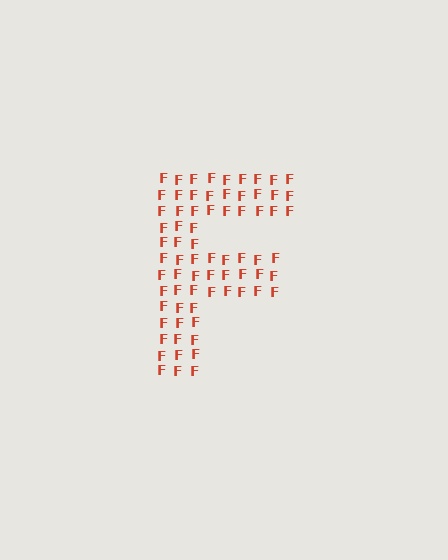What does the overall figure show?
The overall figure shows the letter F.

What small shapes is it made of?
It is made of small letter F's.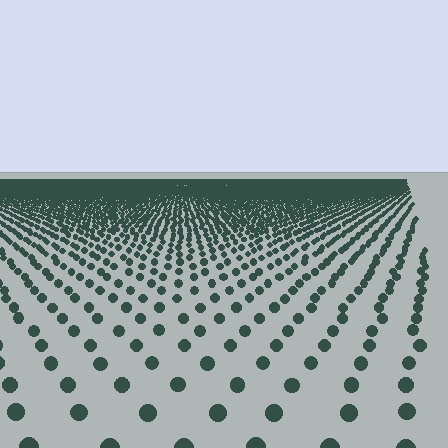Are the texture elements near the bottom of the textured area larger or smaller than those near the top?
Larger. Near the bottom, elements are closer to the viewer and appear at a bigger on-screen size.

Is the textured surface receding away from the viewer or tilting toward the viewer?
The surface is receding away from the viewer. Texture elements get smaller and denser toward the top.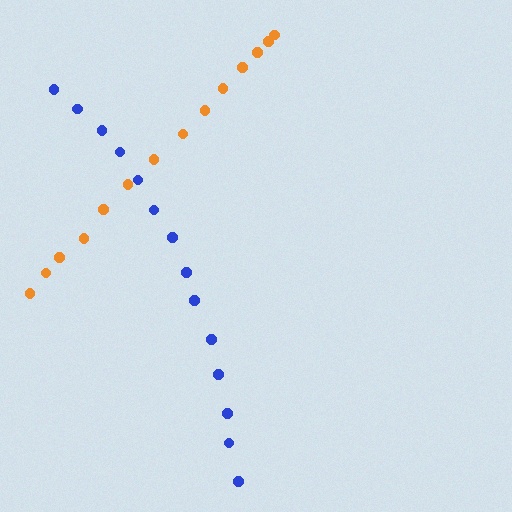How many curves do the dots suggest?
There are 2 distinct paths.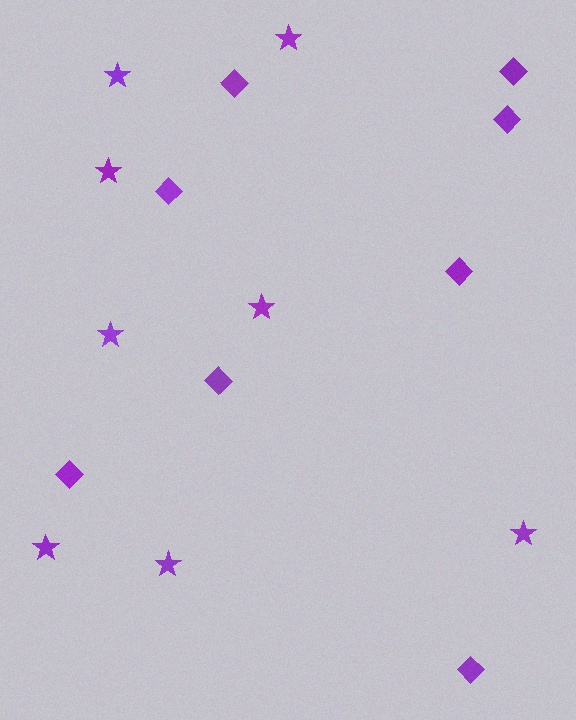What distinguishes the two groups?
There are 2 groups: one group of stars (8) and one group of diamonds (8).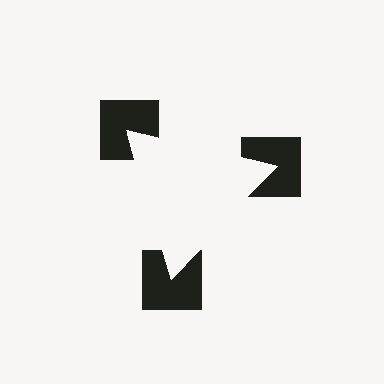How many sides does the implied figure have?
3 sides.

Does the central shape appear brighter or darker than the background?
It typically appears slightly brighter than the background, even though no actual brightness change is drawn.